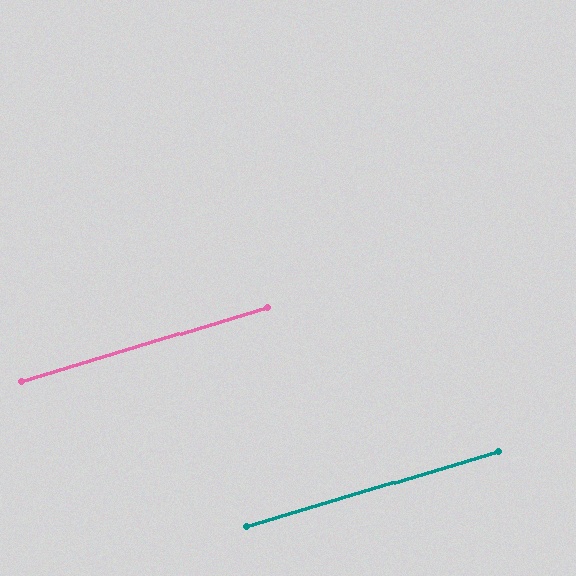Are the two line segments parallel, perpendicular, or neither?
Parallel — their directions differ by only 0.1°.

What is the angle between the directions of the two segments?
Approximately 0 degrees.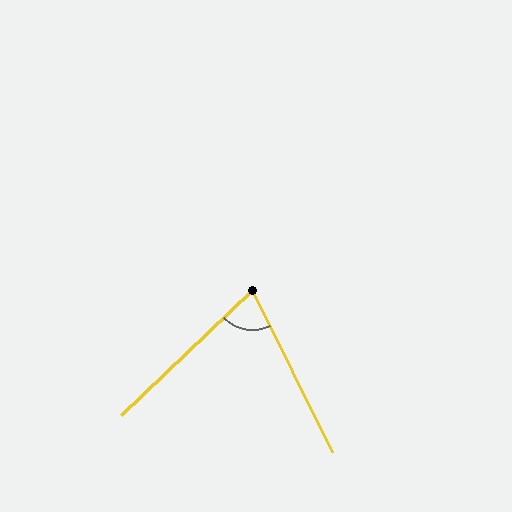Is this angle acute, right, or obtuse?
It is acute.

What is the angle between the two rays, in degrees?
Approximately 73 degrees.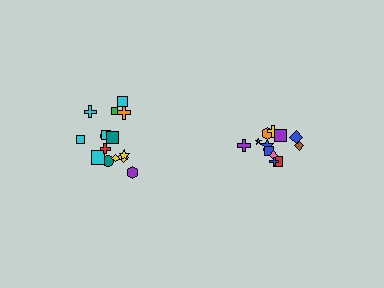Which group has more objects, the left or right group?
The left group.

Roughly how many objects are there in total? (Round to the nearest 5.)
Roughly 25 objects in total.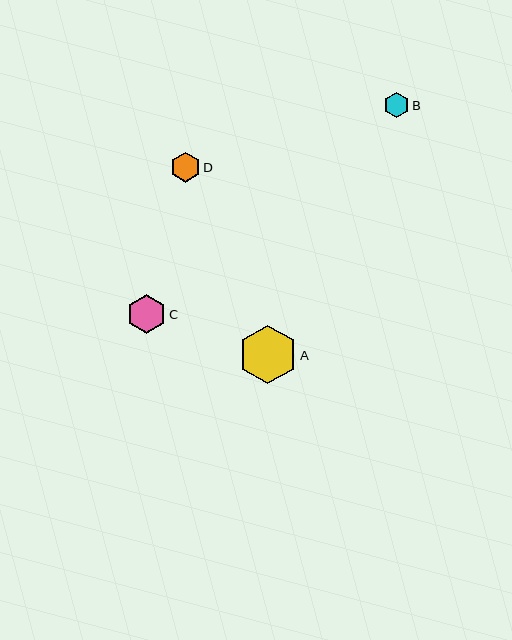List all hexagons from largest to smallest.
From largest to smallest: A, C, D, B.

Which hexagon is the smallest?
Hexagon B is the smallest with a size of approximately 25 pixels.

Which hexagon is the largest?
Hexagon A is the largest with a size of approximately 59 pixels.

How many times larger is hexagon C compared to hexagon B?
Hexagon C is approximately 1.5 times the size of hexagon B.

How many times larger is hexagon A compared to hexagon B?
Hexagon A is approximately 2.3 times the size of hexagon B.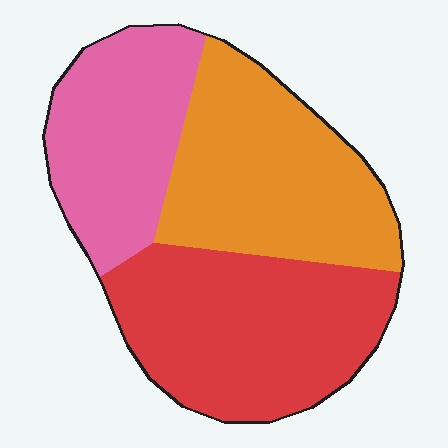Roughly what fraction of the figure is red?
Red covers around 40% of the figure.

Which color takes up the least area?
Pink, at roughly 25%.